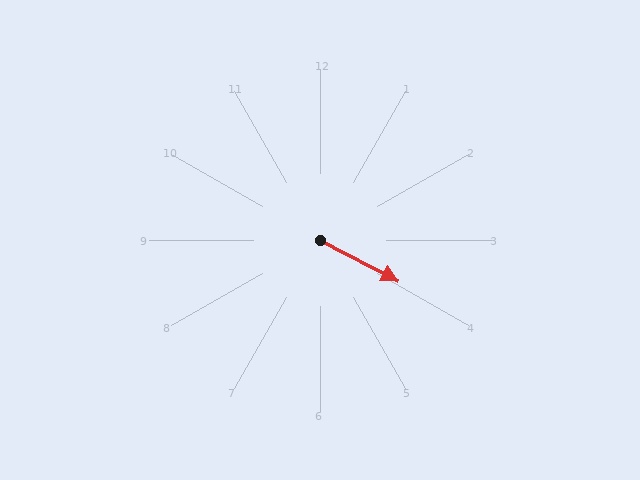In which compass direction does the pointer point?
Southeast.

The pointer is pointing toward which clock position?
Roughly 4 o'clock.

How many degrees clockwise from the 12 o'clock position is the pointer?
Approximately 117 degrees.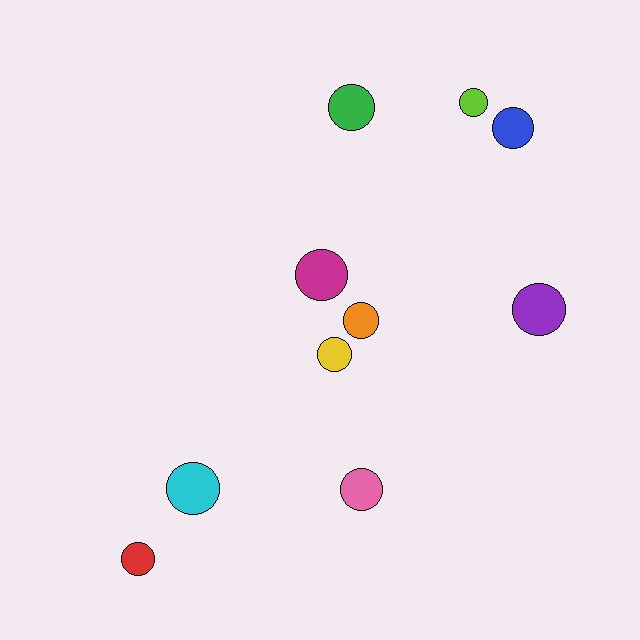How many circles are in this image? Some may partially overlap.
There are 10 circles.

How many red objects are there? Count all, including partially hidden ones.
There is 1 red object.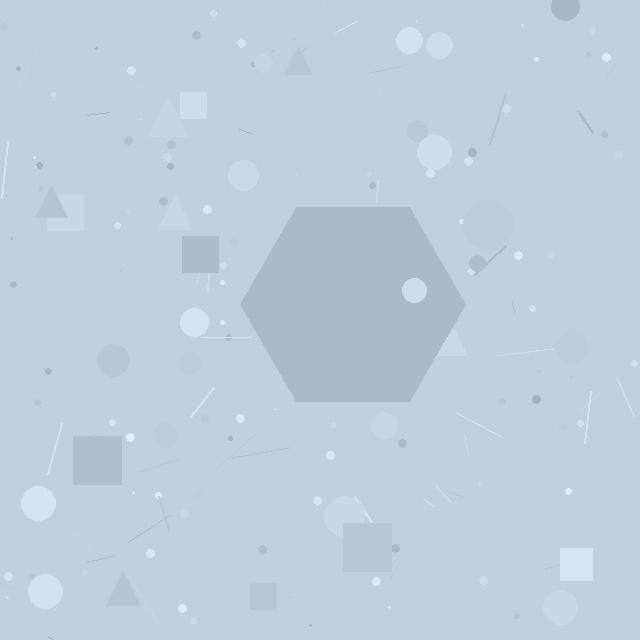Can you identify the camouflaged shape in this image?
The camouflaged shape is a hexagon.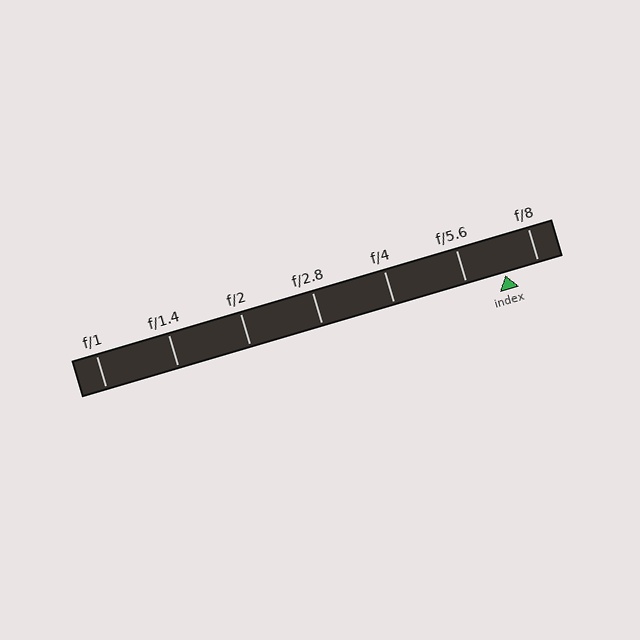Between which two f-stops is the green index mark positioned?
The index mark is between f/5.6 and f/8.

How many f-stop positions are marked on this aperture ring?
There are 7 f-stop positions marked.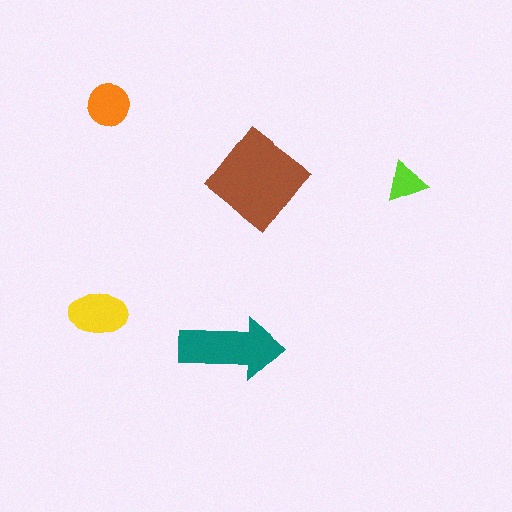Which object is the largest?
The brown diamond.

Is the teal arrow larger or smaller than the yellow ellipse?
Larger.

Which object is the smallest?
The lime triangle.